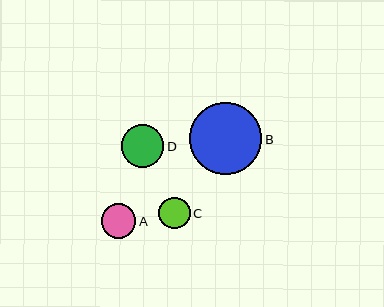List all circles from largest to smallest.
From largest to smallest: B, D, A, C.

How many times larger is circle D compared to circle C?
Circle D is approximately 1.4 times the size of circle C.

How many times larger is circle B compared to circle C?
Circle B is approximately 2.3 times the size of circle C.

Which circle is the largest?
Circle B is the largest with a size of approximately 72 pixels.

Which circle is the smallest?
Circle C is the smallest with a size of approximately 31 pixels.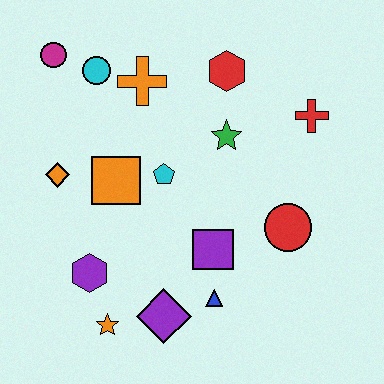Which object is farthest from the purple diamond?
The magenta circle is farthest from the purple diamond.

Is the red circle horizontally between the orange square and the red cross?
Yes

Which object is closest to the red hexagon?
The green star is closest to the red hexagon.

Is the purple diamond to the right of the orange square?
Yes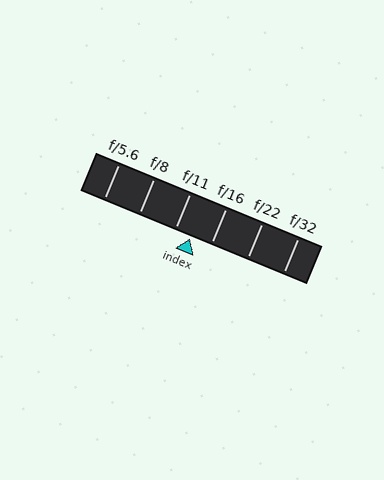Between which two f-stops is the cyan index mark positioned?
The index mark is between f/11 and f/16.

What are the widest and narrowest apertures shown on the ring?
The widest aperture shown is f/5.6 and the narrowest is f/32.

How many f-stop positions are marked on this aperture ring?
There are 6 f-stop positions marked.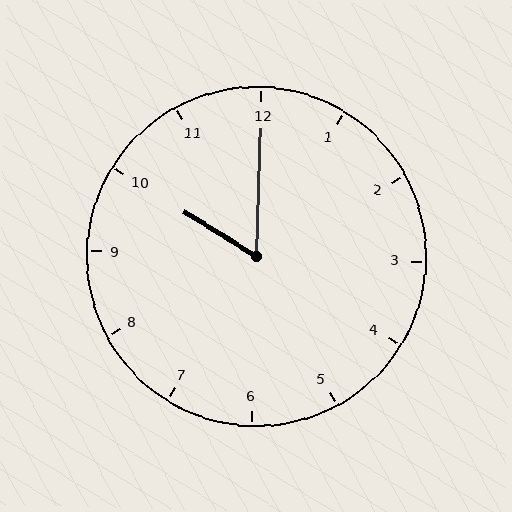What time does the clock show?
10:00.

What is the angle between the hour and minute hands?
Approximately 60 degrees.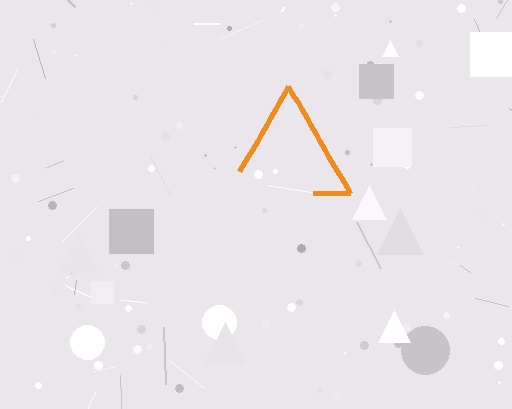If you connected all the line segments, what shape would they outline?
They would outline a triangle.